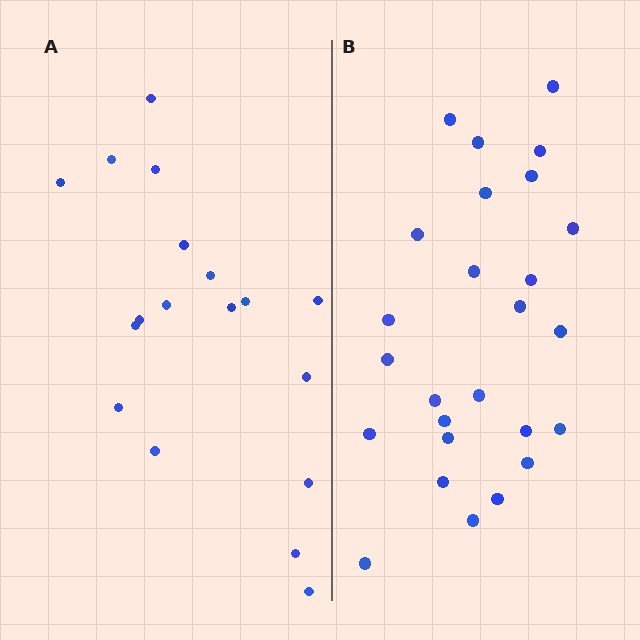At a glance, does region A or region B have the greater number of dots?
Region B (the right region) has more dots.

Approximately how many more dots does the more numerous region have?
Region B has roughly 8 or so more dots than region A.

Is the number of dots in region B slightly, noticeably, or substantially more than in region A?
Region B has noticeably more, but not dramatically so. The ratio is roughly 1.4 to 1.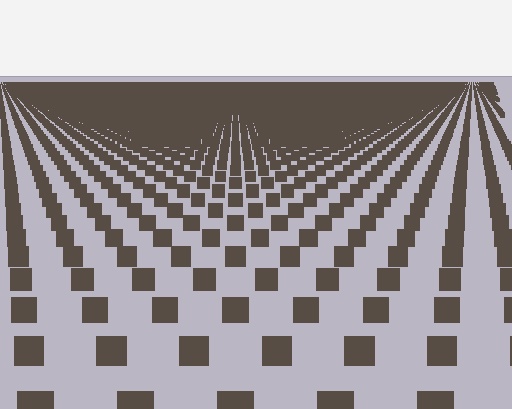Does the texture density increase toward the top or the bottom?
Density increases toward the top.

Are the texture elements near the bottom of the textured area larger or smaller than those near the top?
Larger. Near the bottom, elements are closer to the viewer and appear at a bigger on-screen size.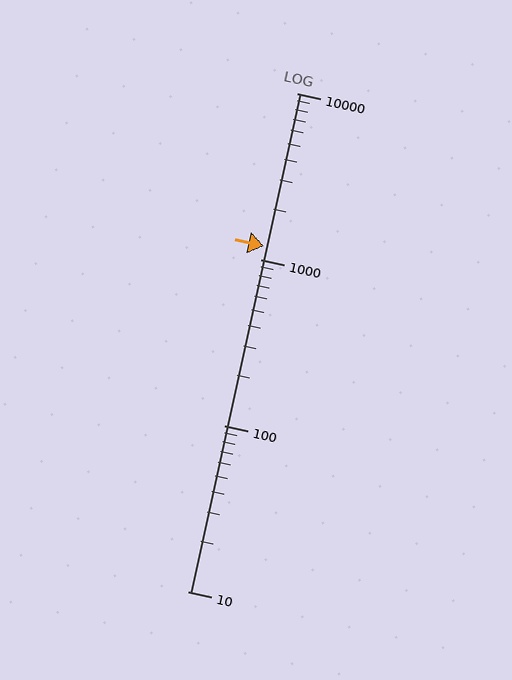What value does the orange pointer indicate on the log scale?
The pointer indicates approximately 1200.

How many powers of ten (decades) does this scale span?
The scale spans 3 decades, from 10 to 10000.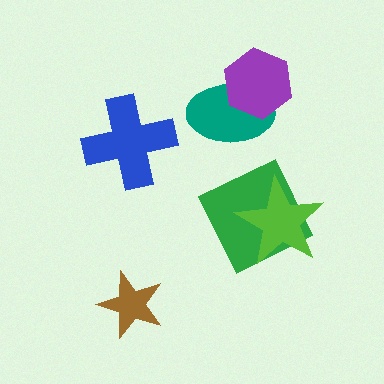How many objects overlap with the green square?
1 object overlaps with the green square.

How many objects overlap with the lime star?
1 object overlaps with the lime star.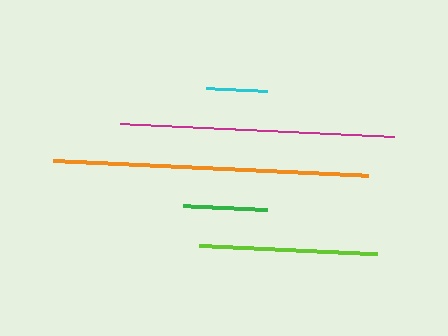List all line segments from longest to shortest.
From longest to shortest: orange, magenta, lime, green, cyan.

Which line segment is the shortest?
The cyan line is the shortest at approximately 61 pixels.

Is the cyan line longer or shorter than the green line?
The green line is longer than the cyan line.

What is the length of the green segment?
The green segment is approximately 84 pixels long.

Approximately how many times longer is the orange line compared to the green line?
The orange line is approximately 3.7 times the length of the green line.